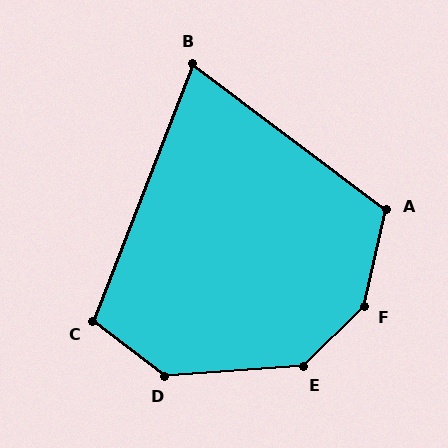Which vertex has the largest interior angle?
F, at approximately 147 degrees.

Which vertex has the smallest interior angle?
B, at approximately 74 degrees.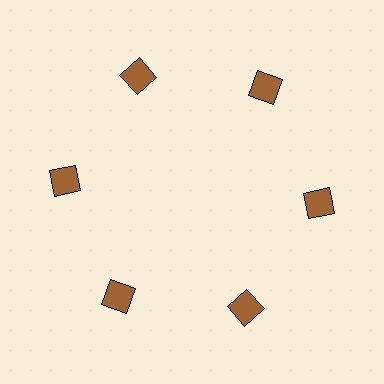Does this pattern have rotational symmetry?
Yes, this pattern has 6-fold rotational symmetry. It looks the same after rotating 60 degrees around the center.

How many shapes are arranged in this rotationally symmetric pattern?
There are 6 shapes, arranged in 6 groups of 1.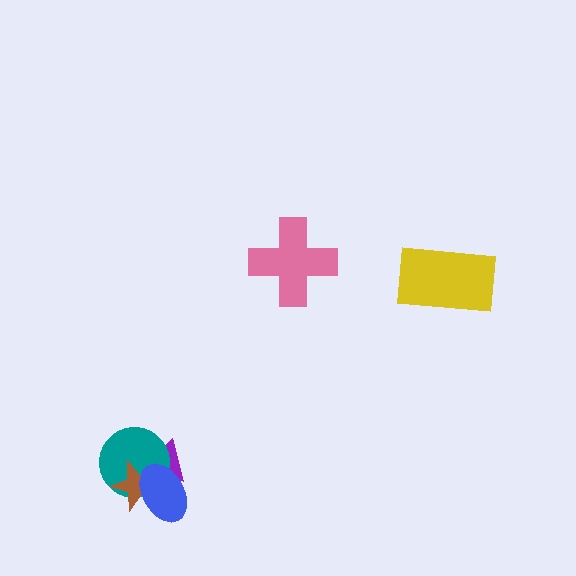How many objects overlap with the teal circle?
3 objects overlap with the teal circle.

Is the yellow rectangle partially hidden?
No, no other shape covers it.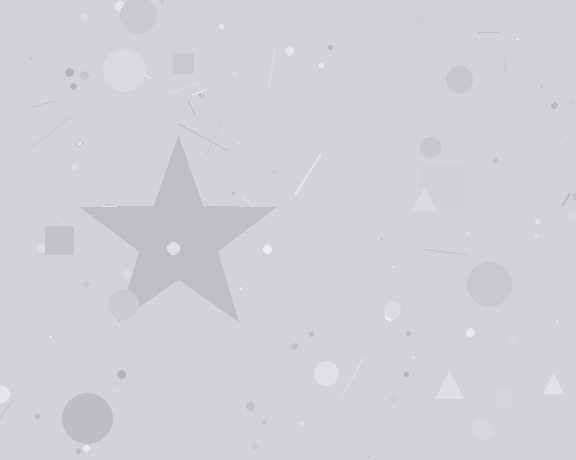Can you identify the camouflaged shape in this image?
The camouflaged shape is a star.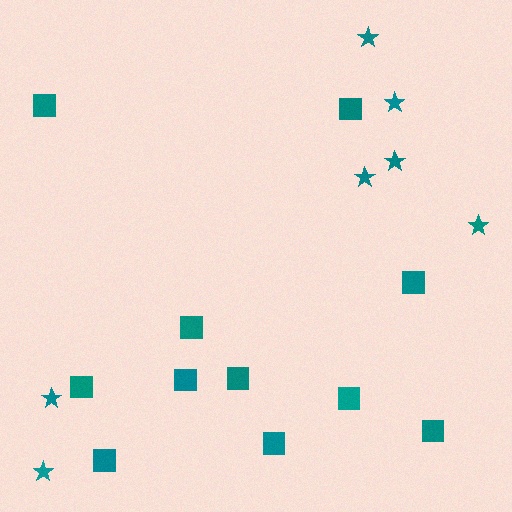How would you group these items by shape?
There are 2 groups: one group of squares (11) and one group of stars (7).